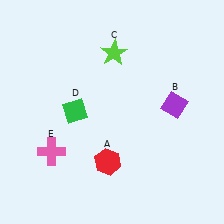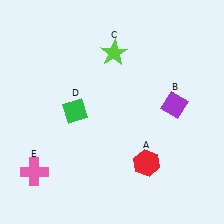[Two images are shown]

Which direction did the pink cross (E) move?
The pink cross (E) moved down.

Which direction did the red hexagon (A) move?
The red hexagon (A) moved right.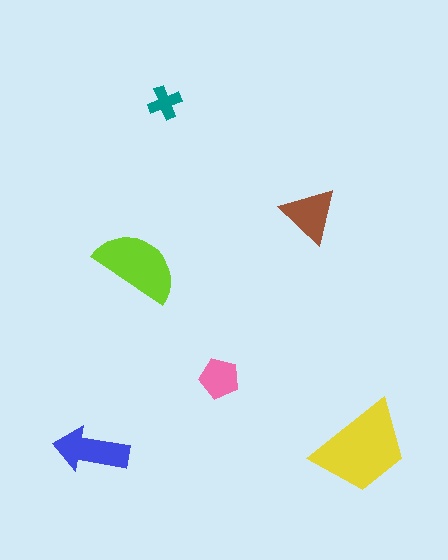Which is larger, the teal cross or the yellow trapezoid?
The yellow trapezoid.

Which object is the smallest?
The teal cross.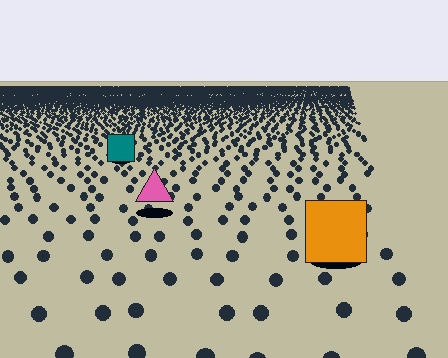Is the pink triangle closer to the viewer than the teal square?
Yes. The pink triangle is closer — you can tell from the texture gradient: the ground texture is coarser near it.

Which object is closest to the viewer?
The orange square is closest. The texture marks near it are larger and more spread out.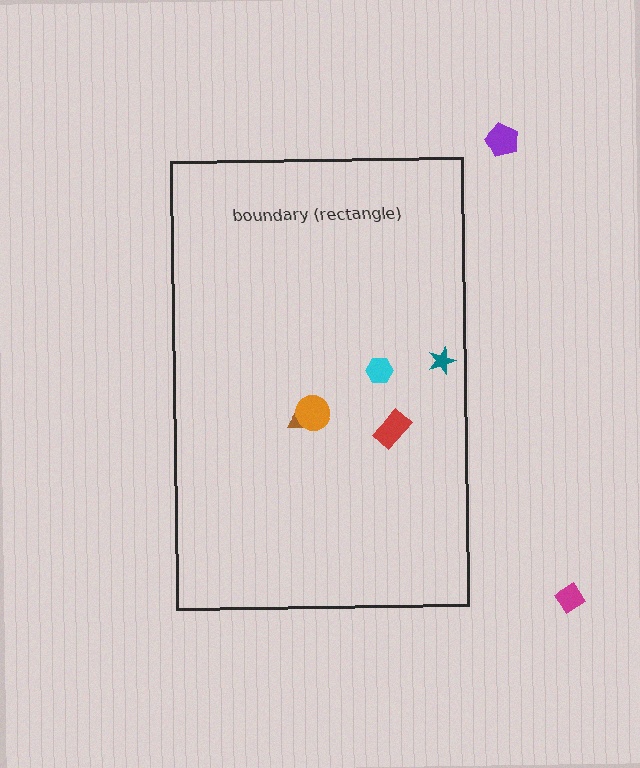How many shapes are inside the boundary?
5 inside, 2 outside.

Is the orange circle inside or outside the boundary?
Inside.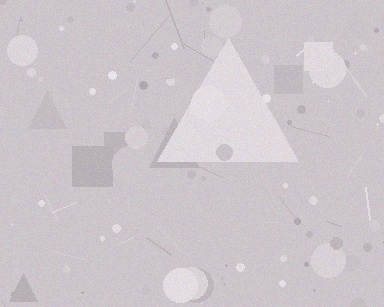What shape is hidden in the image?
A triangle is hidden in the image.